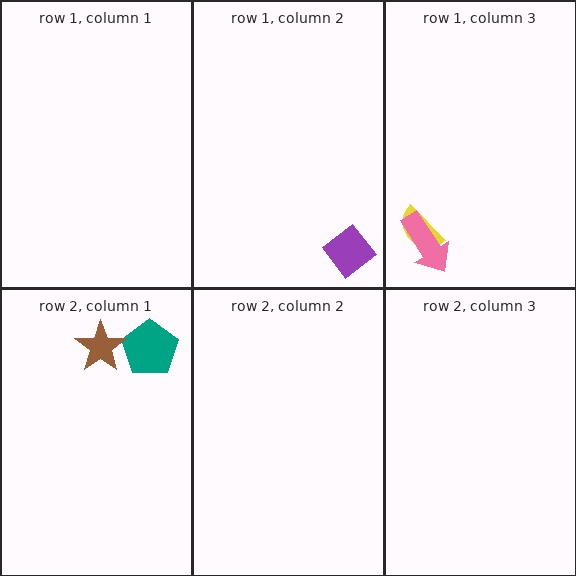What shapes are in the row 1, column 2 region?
The purple diamond.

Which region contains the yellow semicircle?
The row 1, column 3 region.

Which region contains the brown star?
The row 2, column 1 region.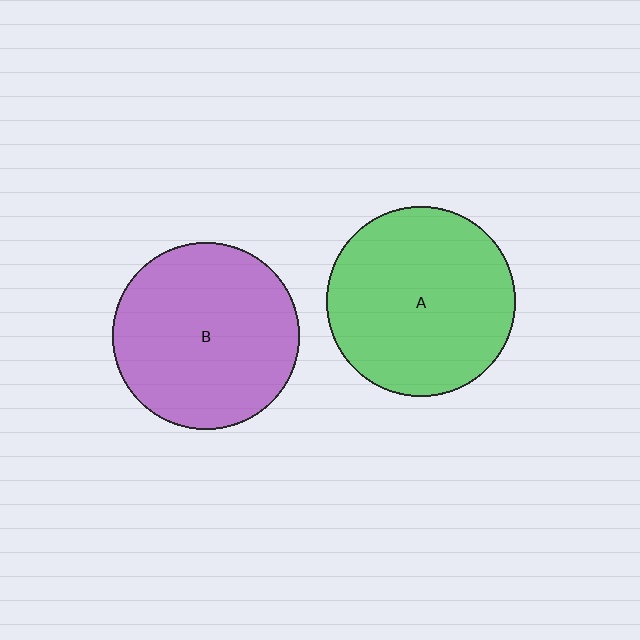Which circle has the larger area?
Circle A (green).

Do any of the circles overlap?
No, none of the circles overlap.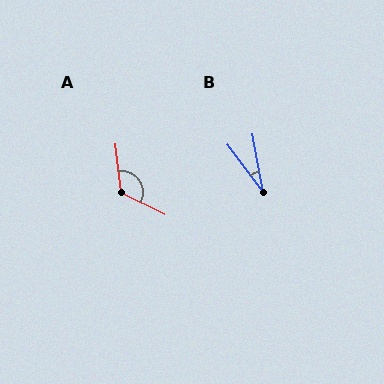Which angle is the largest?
A, at approximately 122 degrees.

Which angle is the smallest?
B, at approximately 27 degrees.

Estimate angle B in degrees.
Approximately 27 degrees.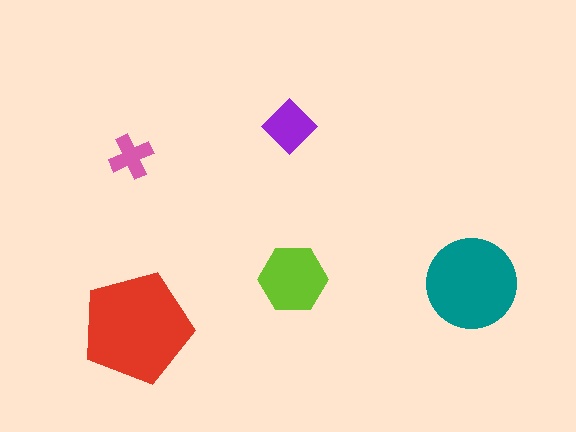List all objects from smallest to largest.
The pink cross, the purple diamond, the lime hexagon, the teal circle, the red pentagon.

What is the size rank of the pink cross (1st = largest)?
5th.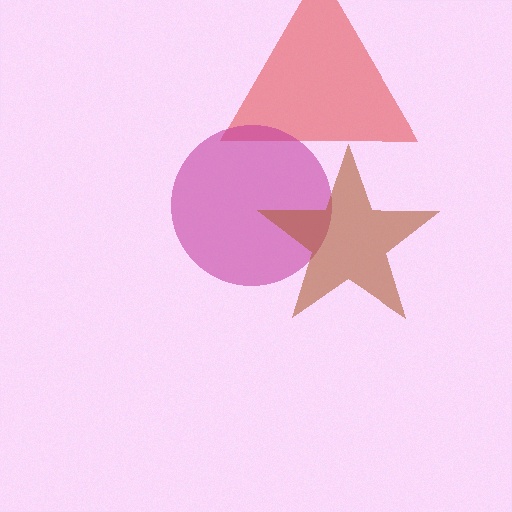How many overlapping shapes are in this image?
There are 3 overlapping shapes in the image.